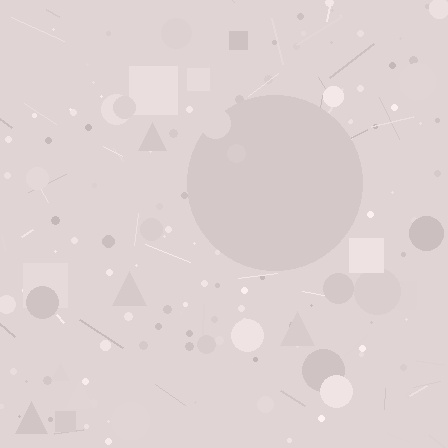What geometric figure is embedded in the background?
A circle is embedded in the background.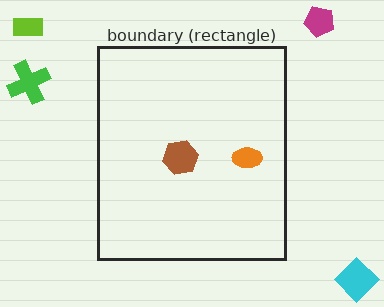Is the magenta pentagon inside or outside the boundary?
Outside.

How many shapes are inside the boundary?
2 inside, 4 outside.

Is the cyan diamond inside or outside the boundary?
Outside.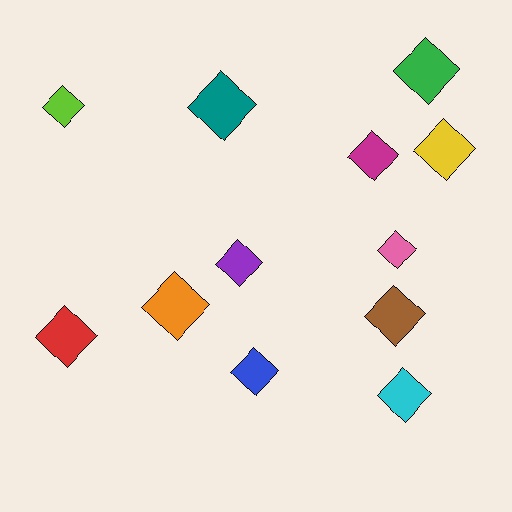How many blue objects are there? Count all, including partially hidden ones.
There is 1 blue object.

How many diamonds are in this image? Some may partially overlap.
There are 12 diamonds.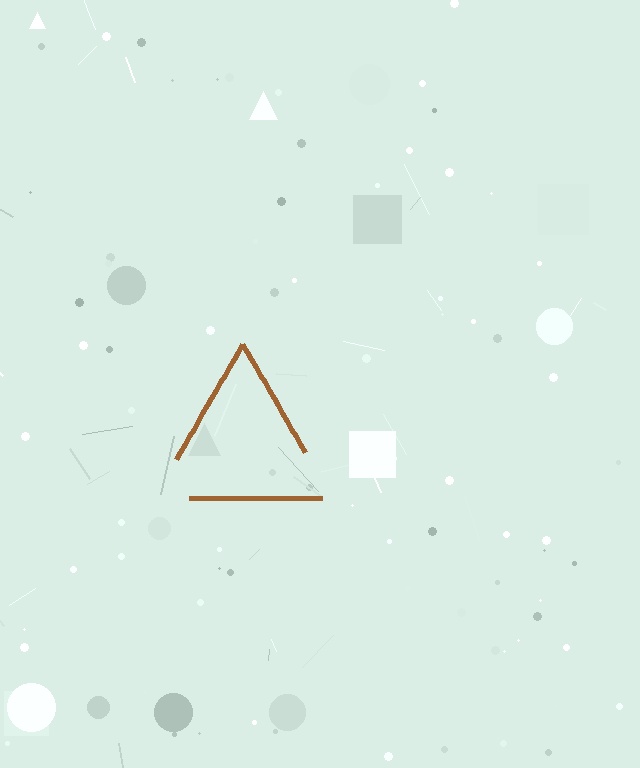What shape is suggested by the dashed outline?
The dashed outline suggests a triangle.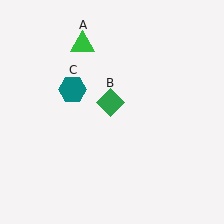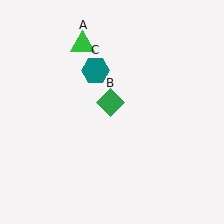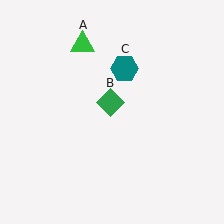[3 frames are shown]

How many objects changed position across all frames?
1 object changed position: teal hexagon (object C).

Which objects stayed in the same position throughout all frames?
Green triangle (object A) and green diamond (object B) remained stationary.